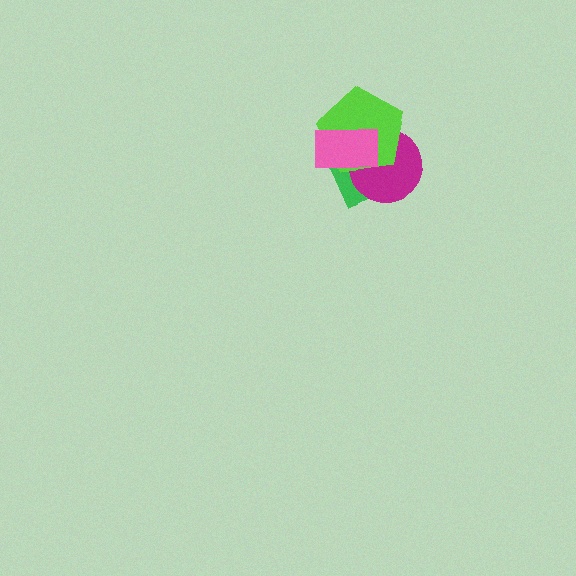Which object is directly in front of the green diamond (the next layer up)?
The magenta circle is directly in front of the green diamond.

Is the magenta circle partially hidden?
Yes, it is partially covered by another shape.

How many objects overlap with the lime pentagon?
3 objects overlap with the lime pentagon.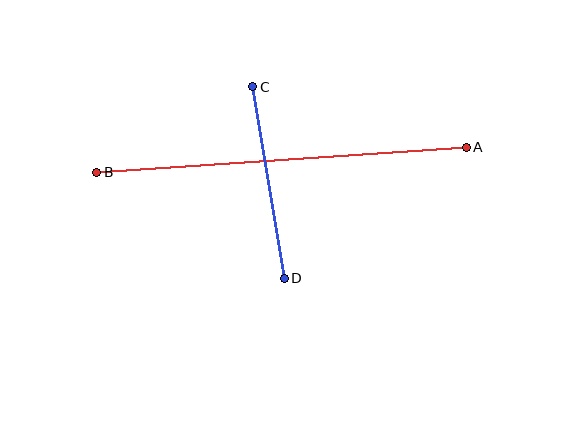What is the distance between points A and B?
The distance is approximately 370 pixels.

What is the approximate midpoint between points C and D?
The midpoint is at approximately (269, 183) pixels.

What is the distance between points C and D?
The distance is approximately 194 pixels.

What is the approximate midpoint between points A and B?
The midpoint is at approximately (282, 160) pixels.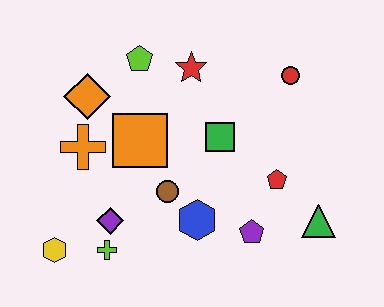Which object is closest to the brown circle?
The blue hexagon is closest to the brown circle.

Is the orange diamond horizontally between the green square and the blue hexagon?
No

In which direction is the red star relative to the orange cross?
The red star is to the right of the orange cross.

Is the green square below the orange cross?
No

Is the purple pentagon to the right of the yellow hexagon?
Yes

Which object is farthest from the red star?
The yellow hexagon is farthest from the red star.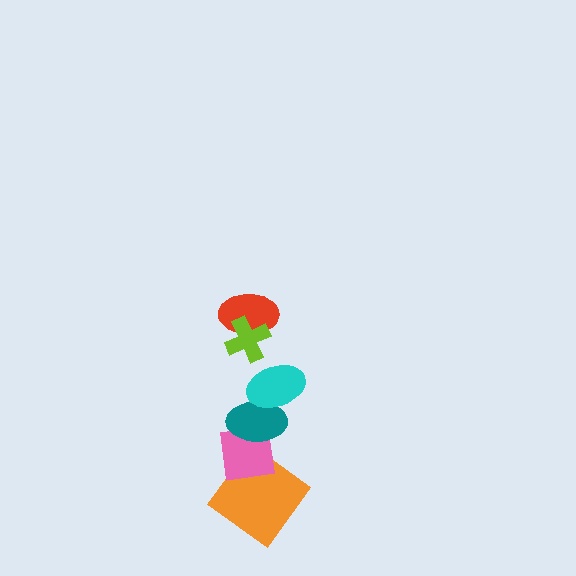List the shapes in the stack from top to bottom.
From top to bottom: the lime cross, the red ellipse, the cyan ellipse, the teal ellipse, the pink square, the orange diamond.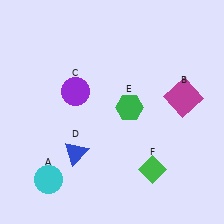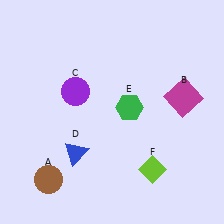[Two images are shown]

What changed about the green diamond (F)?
In Image 1, F is green. In Image 2, it changed to lime.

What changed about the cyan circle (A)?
In Image 1, A is cyan. In Image 2, it changed to brown.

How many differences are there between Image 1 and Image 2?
There are 2 differences between the two images.